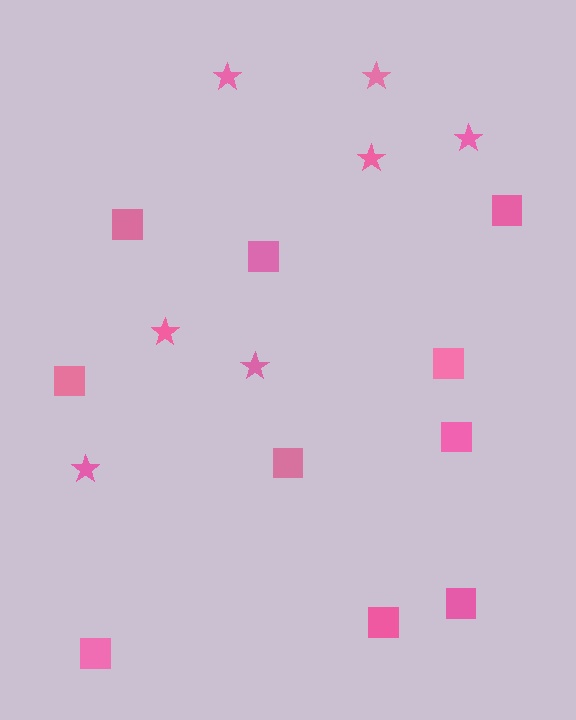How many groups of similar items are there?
There are 2 groups: one group of squares (10) and one group of stars (7).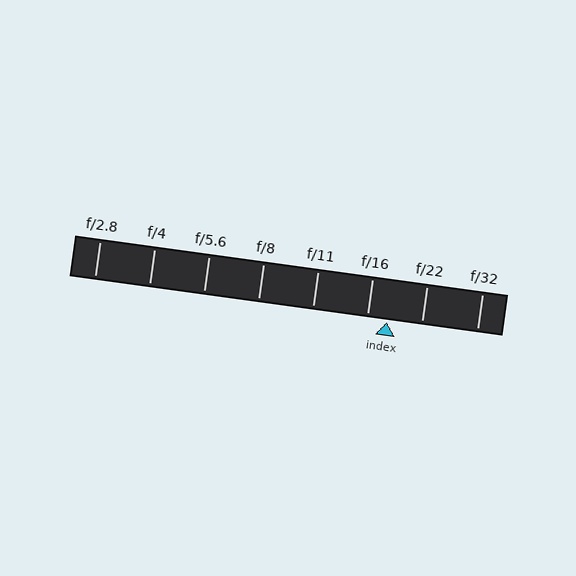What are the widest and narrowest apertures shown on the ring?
The widest aperture shown is f/2.8 and the narrowest is f/32.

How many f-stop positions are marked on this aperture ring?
There are 8 f-stop positions marked.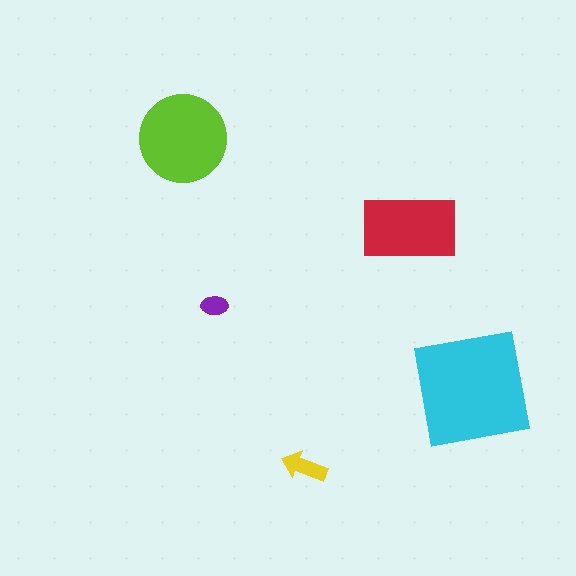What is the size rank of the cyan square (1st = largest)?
1st.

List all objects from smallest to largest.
The purple ellipse, the yellow arrow, the red rectangle, the lime circle, the cyan square.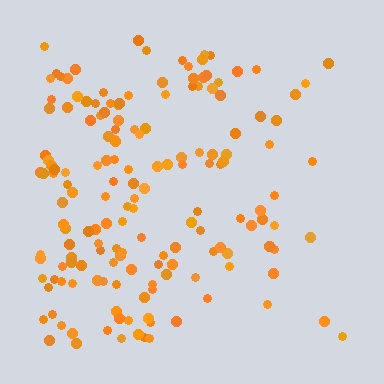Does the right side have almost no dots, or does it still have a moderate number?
Still a moderate number, just noticeably fewer than the left.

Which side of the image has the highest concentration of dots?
The left.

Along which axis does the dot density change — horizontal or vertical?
Horizontal.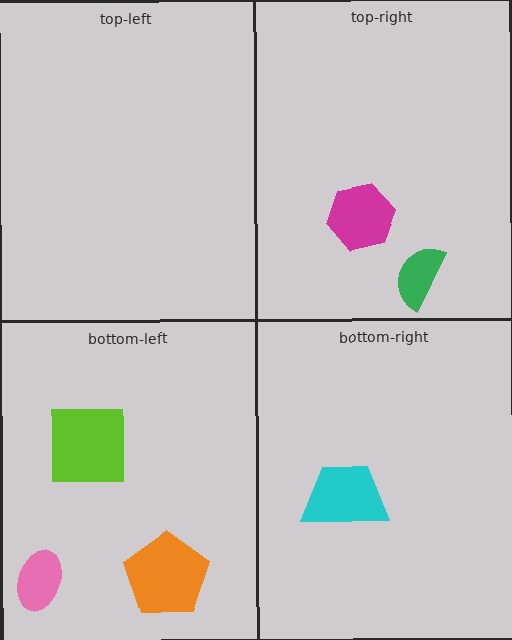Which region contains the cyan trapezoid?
The bottom-right region.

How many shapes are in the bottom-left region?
3.